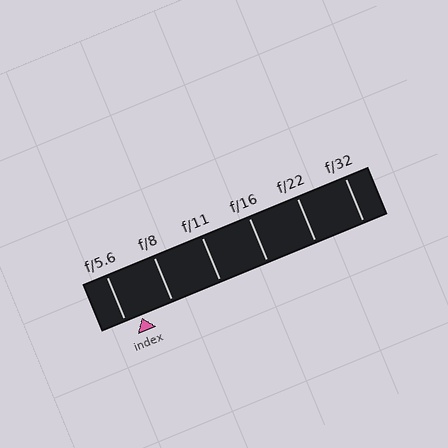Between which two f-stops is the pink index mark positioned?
The index mark is between f/5.6 and f/8.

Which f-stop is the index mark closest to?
The index mark is closest to f/5.6.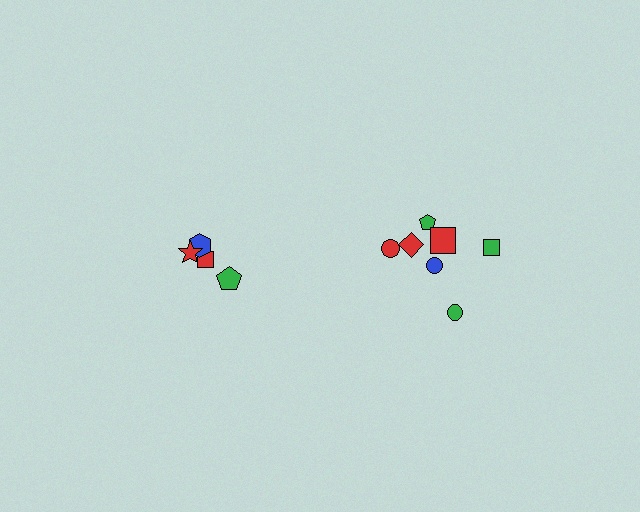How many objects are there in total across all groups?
There are 11 objects.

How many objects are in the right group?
There are 7 objects.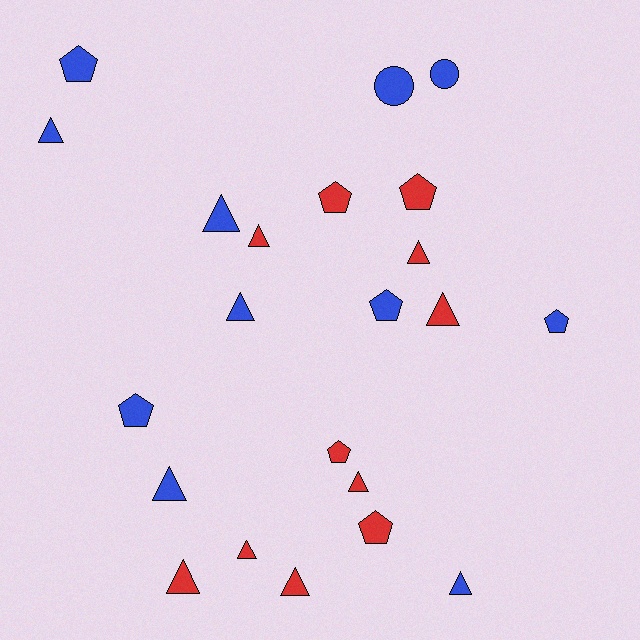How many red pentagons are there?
There are 4 red pentagons.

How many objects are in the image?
There are 22 objects.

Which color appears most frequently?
Blue, with 11 objects.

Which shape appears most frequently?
Triangle, with 12 objects.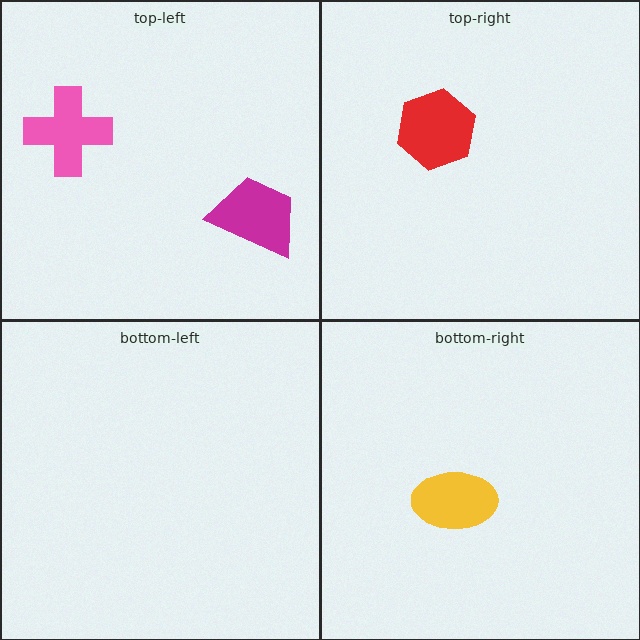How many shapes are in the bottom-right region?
1.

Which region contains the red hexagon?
The top-right region.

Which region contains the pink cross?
The top-left region.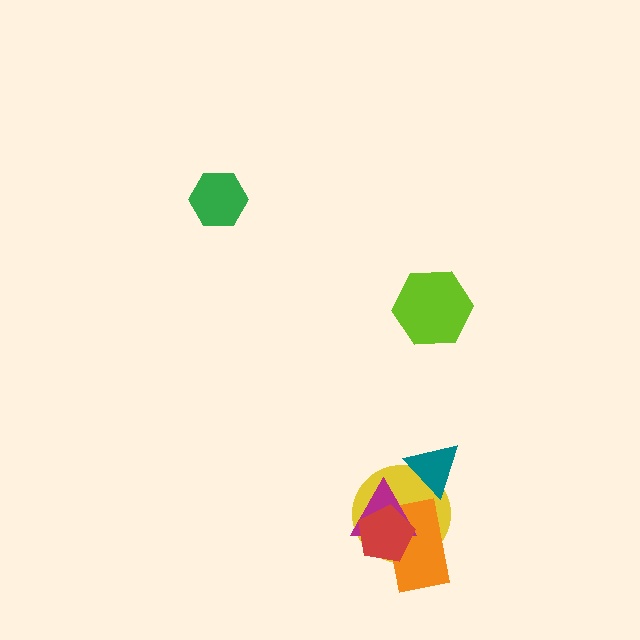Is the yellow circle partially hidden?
Yes, it is partially covered by another shape.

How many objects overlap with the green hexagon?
0 objects overlap with the green hexagon.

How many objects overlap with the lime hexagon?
0 objects overlap with the lime hexagon.